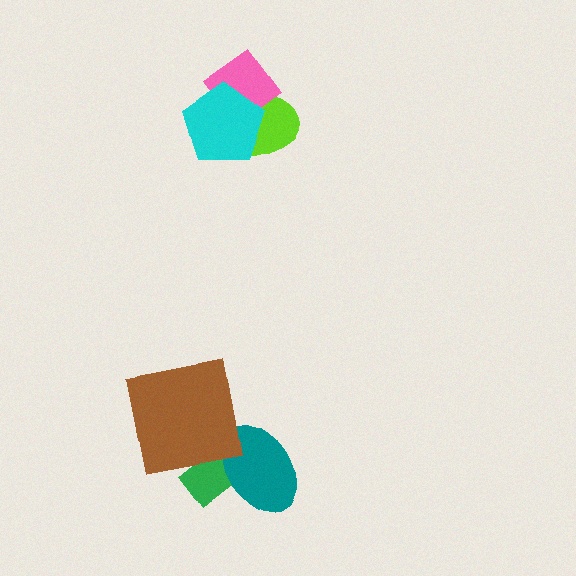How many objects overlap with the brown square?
1 object overlaps with the brown square.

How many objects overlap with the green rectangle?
2 objects overlap with the green rectangle.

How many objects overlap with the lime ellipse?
2 objects overlap with the lime ellipse.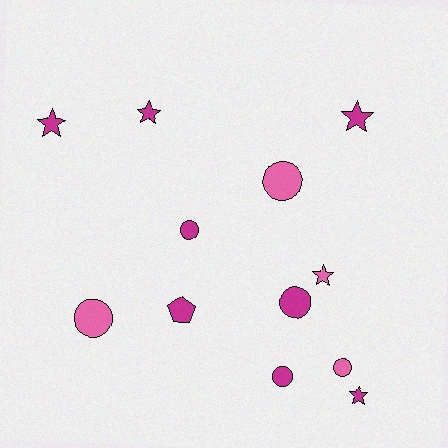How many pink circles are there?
There are 3 pink circles.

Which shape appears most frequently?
Circle, with 6 objects.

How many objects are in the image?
There are 12 objects.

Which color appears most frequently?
Magenta, with 8 objects.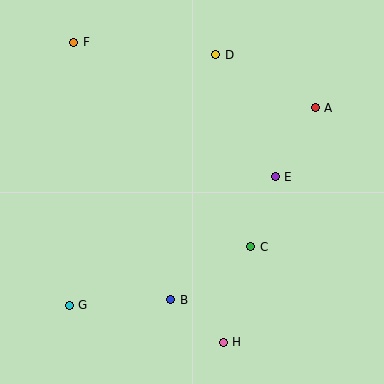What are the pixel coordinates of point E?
Point E is at (275, 177).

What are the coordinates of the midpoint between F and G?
The midpoint between F and G is at (72, 174).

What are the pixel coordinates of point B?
Point B is at (170, 300).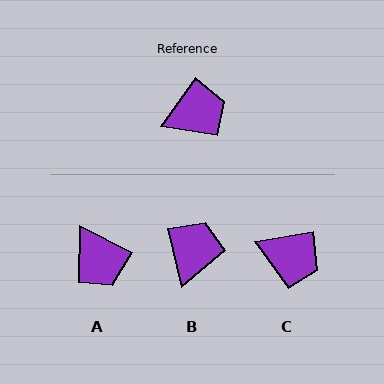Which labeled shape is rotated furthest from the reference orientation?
A, about 81 degrees away.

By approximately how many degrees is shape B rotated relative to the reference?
Approximately 49 degrees counter-clockwise.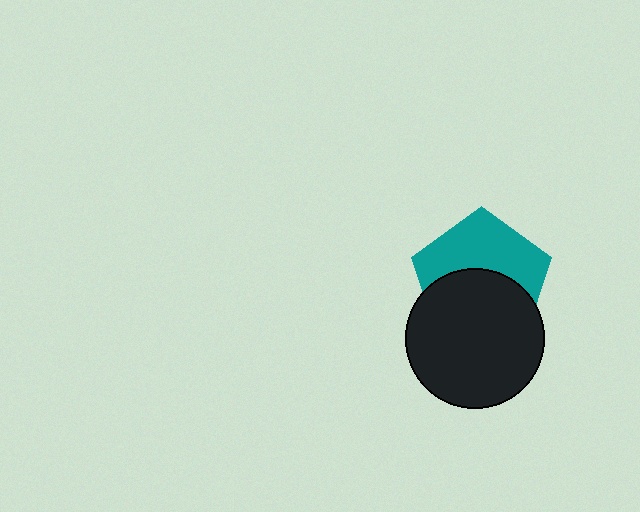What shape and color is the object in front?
The object in front is a black circle.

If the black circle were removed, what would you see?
You would see the complete teal pentagon.